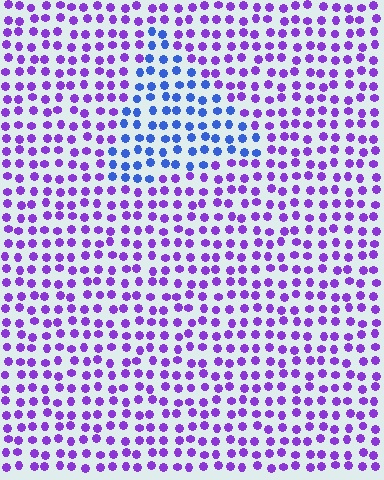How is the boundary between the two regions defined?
The boundary is defined purely by a slight shift in hue (about 48 degrees). Spacing, size, and orientation are identical on both sides.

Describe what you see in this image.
The image is filled with small purple elements in a uniform arrangement. A triangle-shaped region is visible where the elements are tinted to a slightly different hue, forming a subtle color boundary.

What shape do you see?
I see a triangle.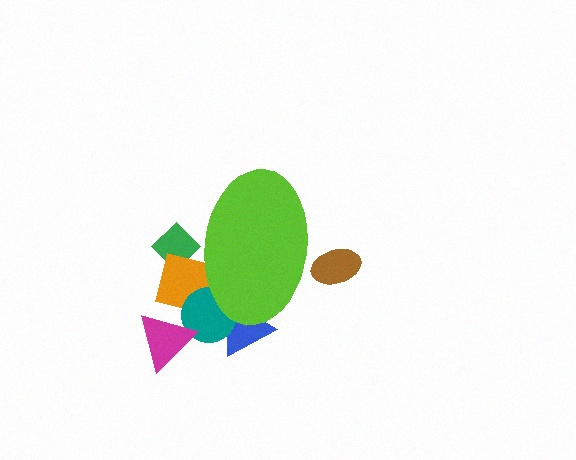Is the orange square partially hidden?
Yes, the orange square is partially hidden behind the lime ellipse.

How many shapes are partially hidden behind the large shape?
5 shapes are partially hidden.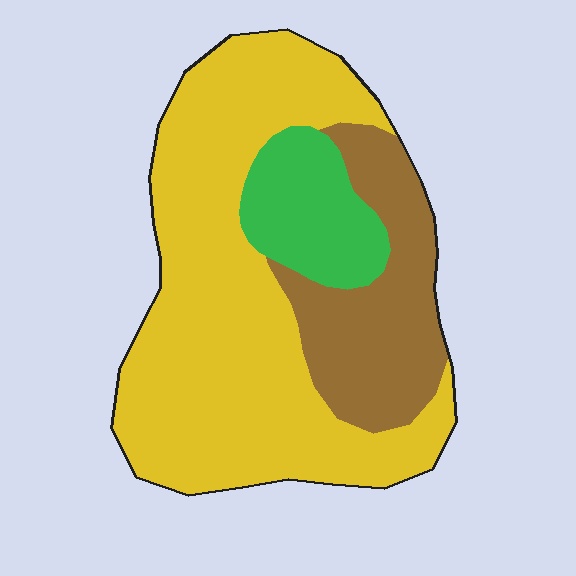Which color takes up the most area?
Yellow, at roughly 65%.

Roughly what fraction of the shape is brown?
Brown covers 23% of the shape.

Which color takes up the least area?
Green, at roughly 15%.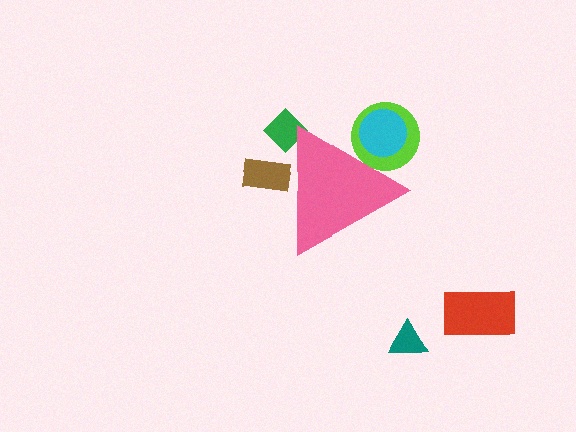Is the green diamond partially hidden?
Yes, the green diamond is partially hidden behind the pink triangle.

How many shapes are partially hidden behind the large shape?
4 shapes are partially hidden.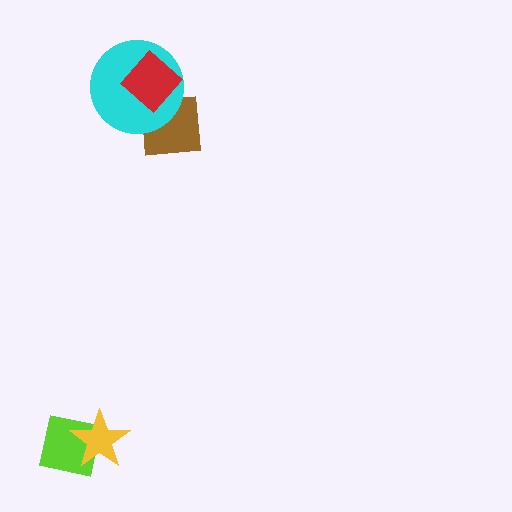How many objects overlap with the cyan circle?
2 objects overlap with the cyan circle.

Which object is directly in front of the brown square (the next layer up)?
The cyan circle is directly in front of the brown square.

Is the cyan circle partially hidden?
Yes, it is partially covered by another shape.